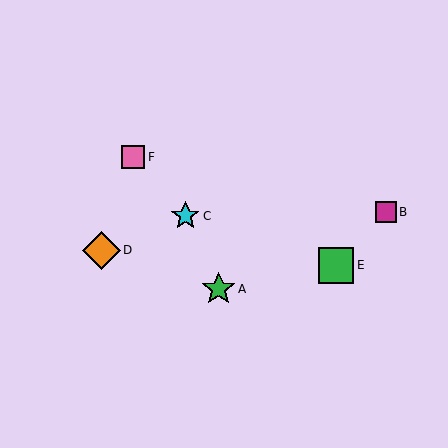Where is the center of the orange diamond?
The center of the orange diamond is at (101, 250).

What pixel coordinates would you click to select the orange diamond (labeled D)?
Click at (101, 250) to select the orange diamond D.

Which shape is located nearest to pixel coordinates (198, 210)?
The cyan star (labeled C) at (185, 216) is nearest to that location.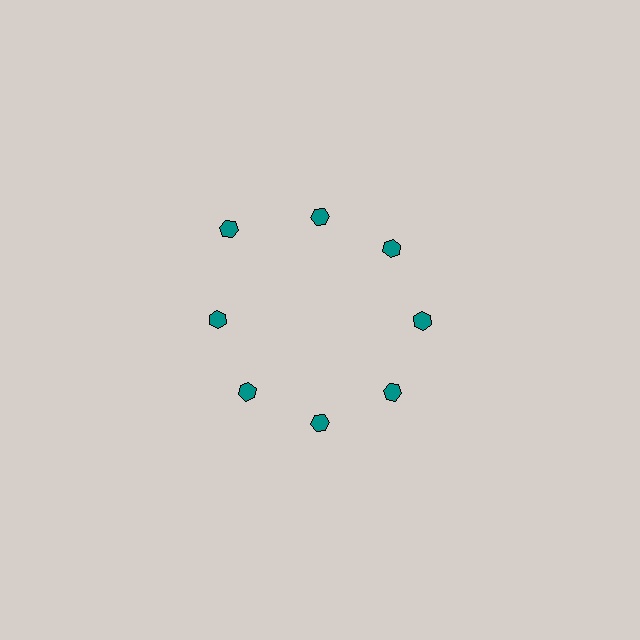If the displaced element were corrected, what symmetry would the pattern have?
It would have 8-fold rotational symmetry — the pattern would map onto itself every 45 degrees.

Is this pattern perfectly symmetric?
No. The 8 teal hexagons are arranged in a ring, but one element near the 10 o'clock position is pushed outward from the center, breaking the 8-fold rotational symmetry.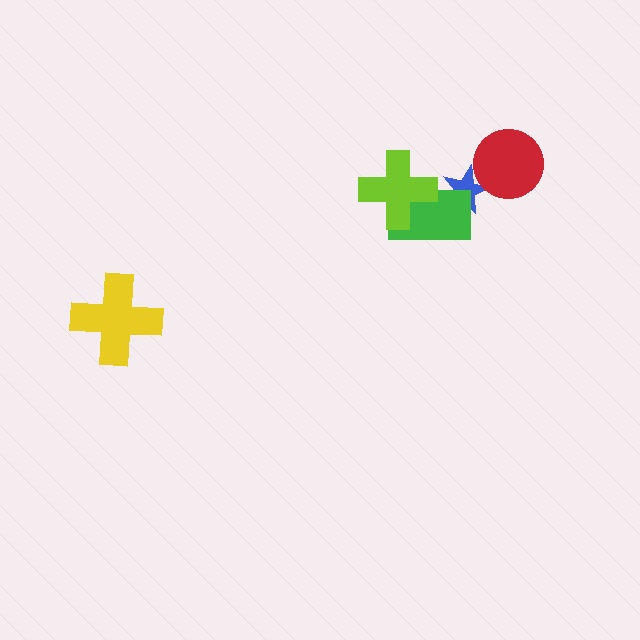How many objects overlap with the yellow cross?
0 objects overlap with the yellow cross.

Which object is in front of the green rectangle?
The lime cross is in front of the green rectangle.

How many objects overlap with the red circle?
1 object overlaps with the red circle.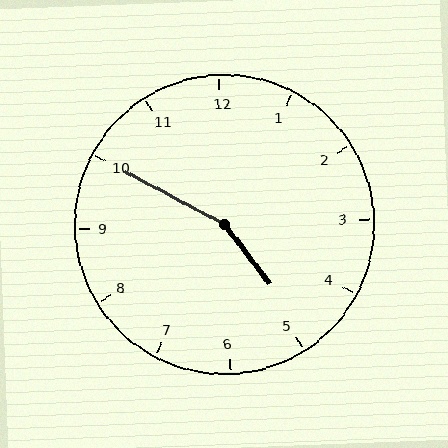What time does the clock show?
4:50.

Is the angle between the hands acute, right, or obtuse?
It is obtuse.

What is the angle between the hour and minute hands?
Approximately 155 degrees.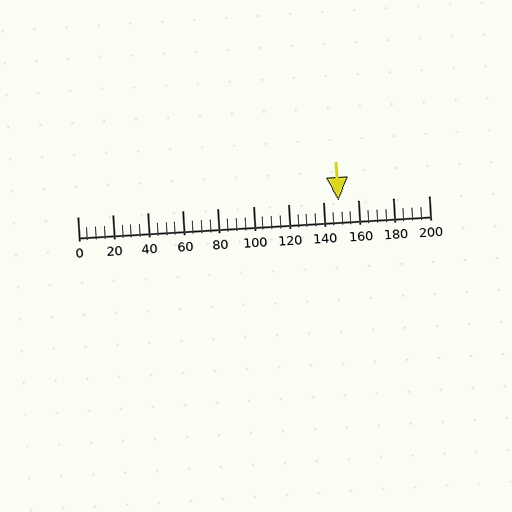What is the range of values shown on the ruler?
The ruler shows values from 0 to 200.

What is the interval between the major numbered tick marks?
The major tick marks are spaced 20 units apart.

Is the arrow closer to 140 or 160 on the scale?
The arrow is closer to 140.